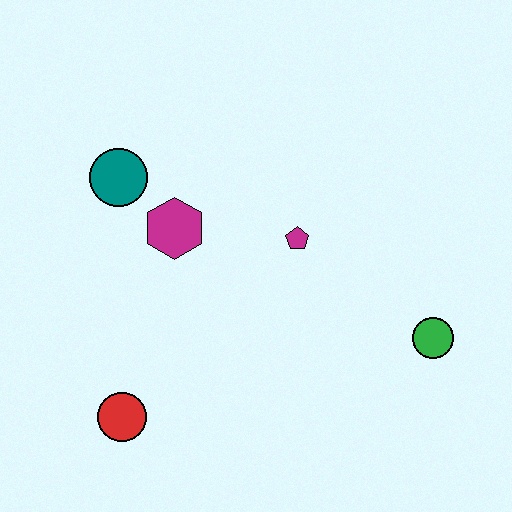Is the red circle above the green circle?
No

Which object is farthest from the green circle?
The teal circle is farthest from the green circle.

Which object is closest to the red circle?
The magenta hexagon is closest to the red circle.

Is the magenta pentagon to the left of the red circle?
No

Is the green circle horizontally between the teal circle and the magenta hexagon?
No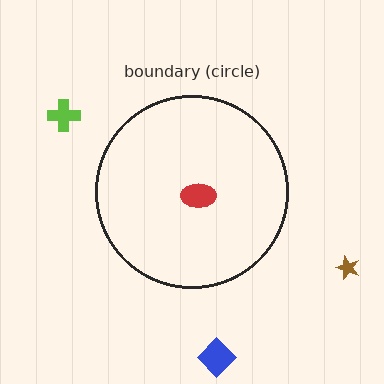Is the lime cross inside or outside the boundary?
Outside.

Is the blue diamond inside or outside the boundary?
Outside.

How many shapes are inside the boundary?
1 inside, 3 outside.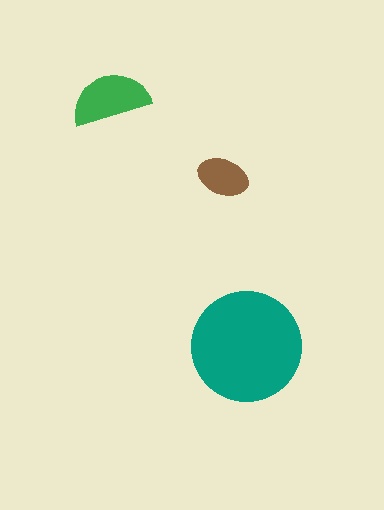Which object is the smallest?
The brown ellipse.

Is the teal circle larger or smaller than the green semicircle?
Larger.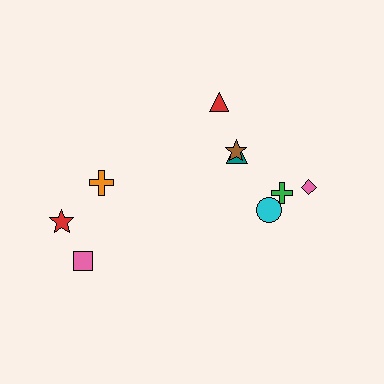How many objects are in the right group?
There are 6 objects.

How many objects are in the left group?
There are 3 objects.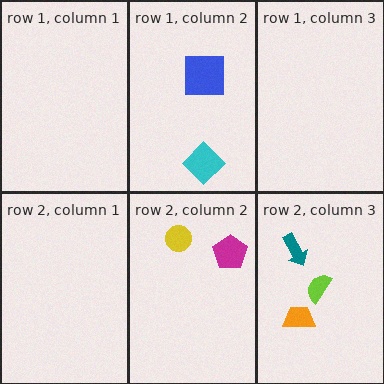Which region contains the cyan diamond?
The row 1, column 2 region.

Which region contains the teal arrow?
The row 2, column 3 region.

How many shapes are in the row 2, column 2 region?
2.